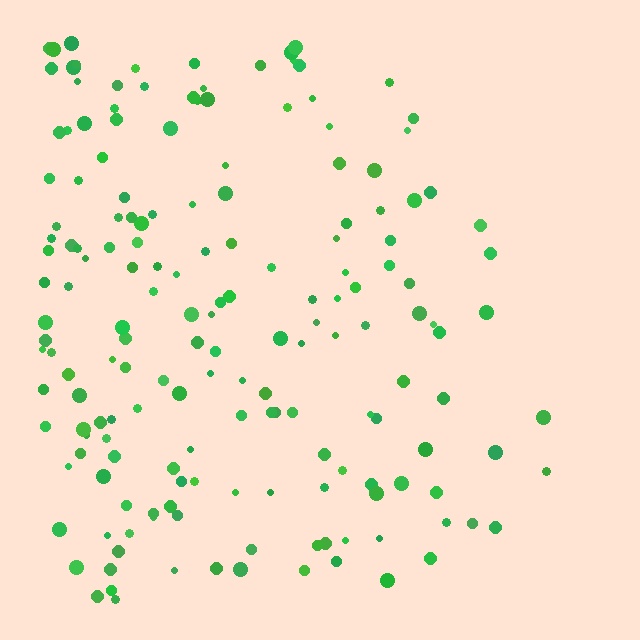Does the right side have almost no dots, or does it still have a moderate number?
Still a moderate number, just noticeably fewer than the left.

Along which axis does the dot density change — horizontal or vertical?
Horizontal.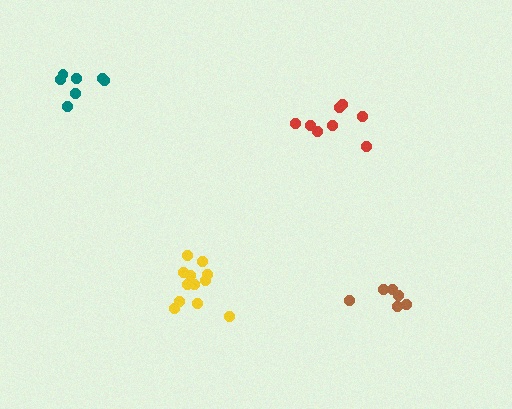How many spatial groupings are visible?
There are 4 spatial groupings.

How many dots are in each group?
Group 1: 8 dots, Group 2: 12 dots, Group 3: 7 dots, Group 4: 6 dots (33 total).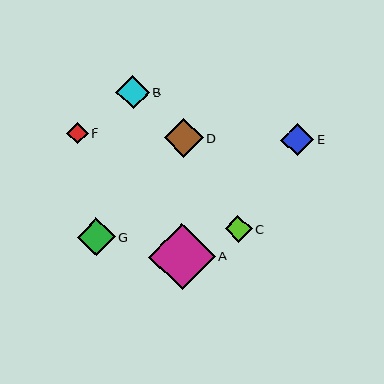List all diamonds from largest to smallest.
From largest to smallest: A, D, G, B, E, C, F.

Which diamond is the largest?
Diamond A is the largest with a size of approximately 67 pixels.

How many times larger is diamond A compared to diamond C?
Diamond A is approximately 2.5 times the size of diamond C.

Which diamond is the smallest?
Diamond F is the smallest with a size of approximately 22 pixels.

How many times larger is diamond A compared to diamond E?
Diamond A is approximately 2.0 times the size of diamond E.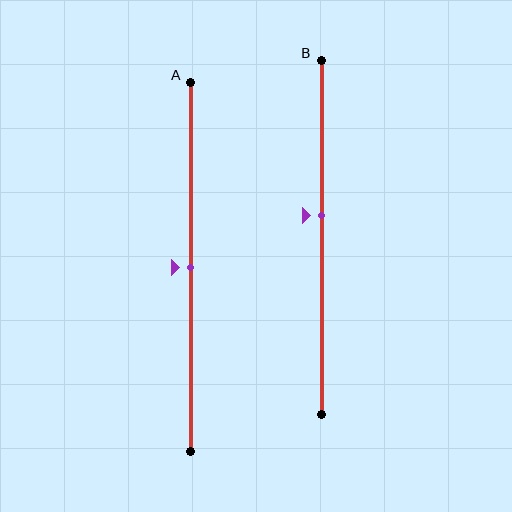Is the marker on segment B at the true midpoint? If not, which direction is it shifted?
No, the marker on segment B is shifted upward by about 6% of the segment length.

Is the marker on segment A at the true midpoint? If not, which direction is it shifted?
Yes, the marker on segment A is at the true midpoint.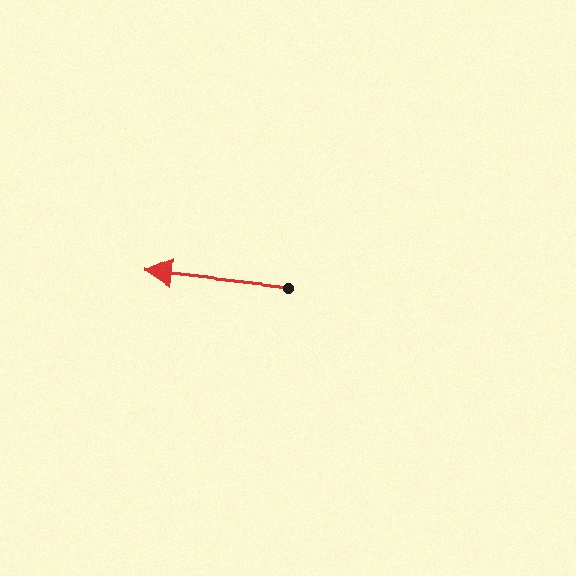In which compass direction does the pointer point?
West.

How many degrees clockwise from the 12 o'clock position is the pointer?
Approximately 276 degrees.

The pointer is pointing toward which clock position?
Roughly 9 o'clock.